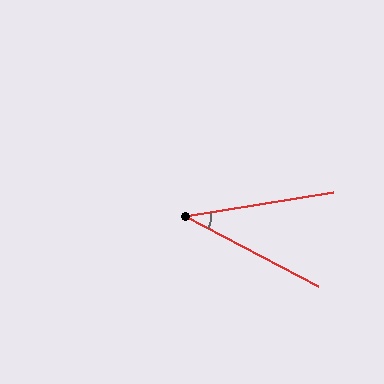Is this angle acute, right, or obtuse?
It is acute.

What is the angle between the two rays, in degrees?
Approximately 37 degrees.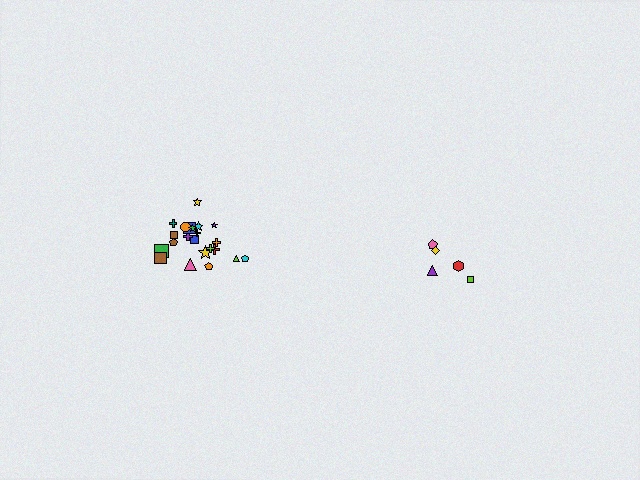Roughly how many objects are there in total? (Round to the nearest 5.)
Roughly 25 objects in total.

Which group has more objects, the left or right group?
The left group.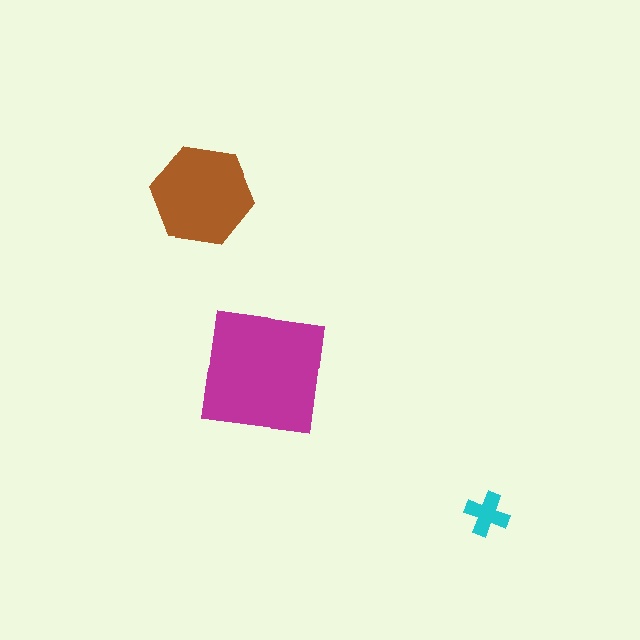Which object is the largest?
The magenta square.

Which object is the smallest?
The cyan cross.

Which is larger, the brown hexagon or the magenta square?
The magenta square.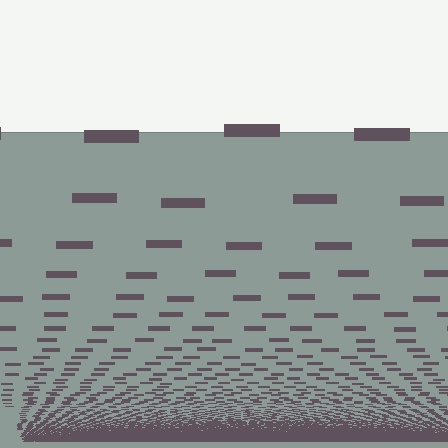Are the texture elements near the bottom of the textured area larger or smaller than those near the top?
Smaller. The gradient is inverted — elements near the bottom are smaller and denser.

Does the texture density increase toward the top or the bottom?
Density increases toward the bottom.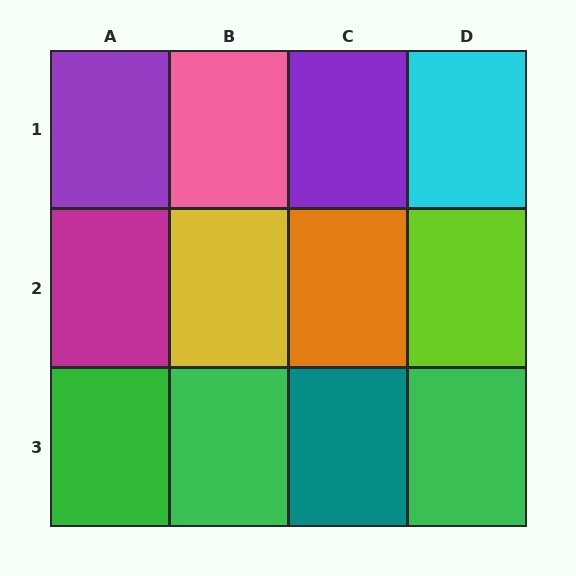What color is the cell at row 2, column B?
Yellow.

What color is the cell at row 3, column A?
Green.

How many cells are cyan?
1 cell is cyan.